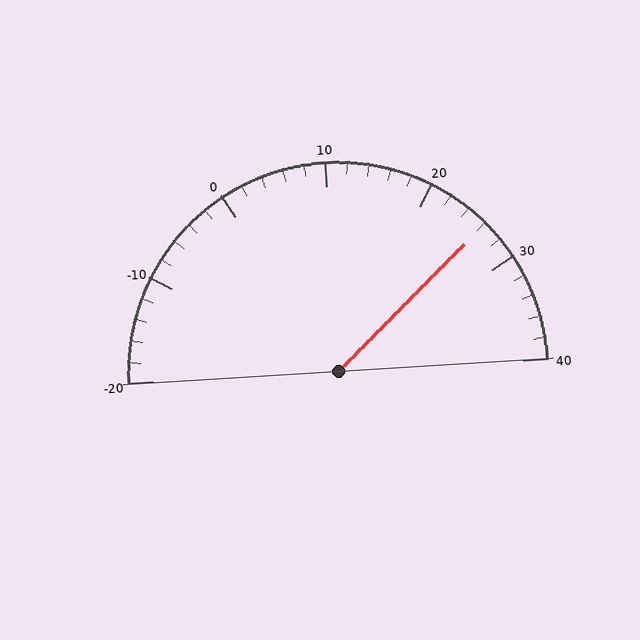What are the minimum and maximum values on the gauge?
The gauge ranges from -20 to 40.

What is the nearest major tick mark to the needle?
The nearest major tick mark is 30.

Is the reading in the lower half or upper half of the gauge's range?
The reading is in the upper half of the range (-20 to 40).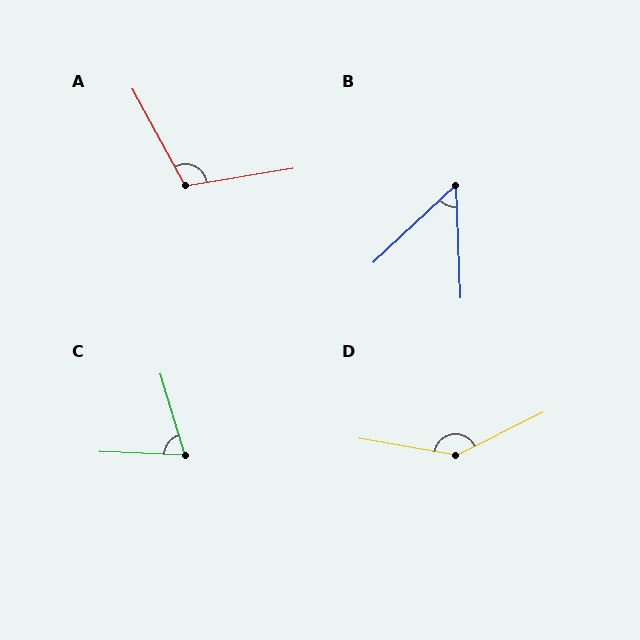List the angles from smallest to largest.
B (49°), C (71°), A (109°), D (143°).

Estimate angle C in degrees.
Approximately 71 degrees.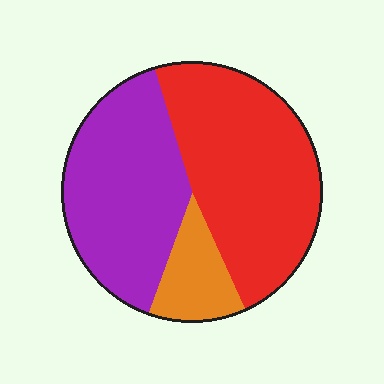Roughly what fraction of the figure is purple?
Purple covers roughly 40% of the figure.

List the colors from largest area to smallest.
From largest to smallest: red, purple, orange.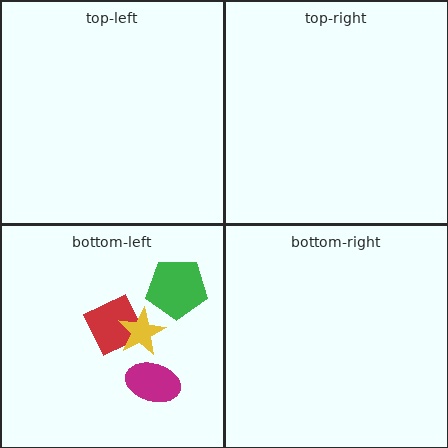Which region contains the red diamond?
The bottom-left region.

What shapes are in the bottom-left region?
The red diamond, the magenta ellipse, the yellow star, the green pentagon.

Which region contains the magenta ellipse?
The bottom-left region.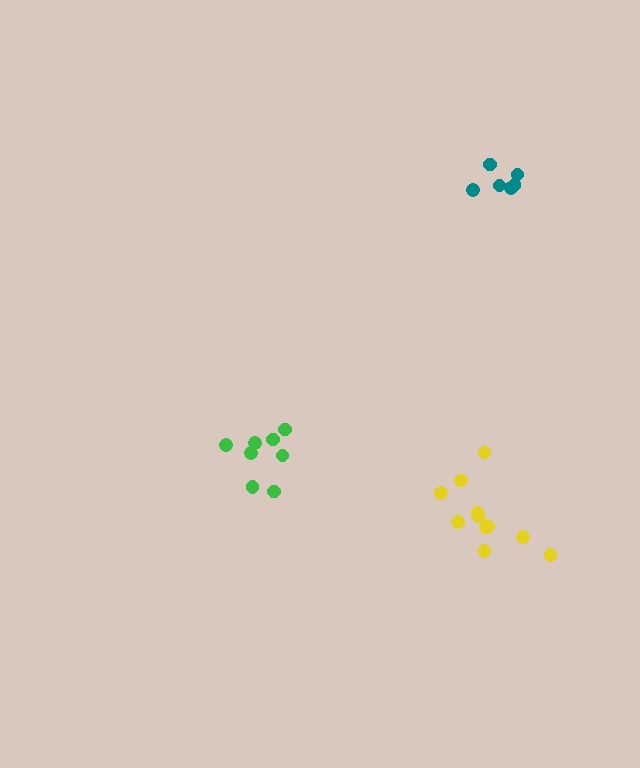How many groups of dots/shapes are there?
There are 3 groups.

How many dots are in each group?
Group 1: 12 dots, Group 2: 6 dots, Group 3: 8 dots (26 total).